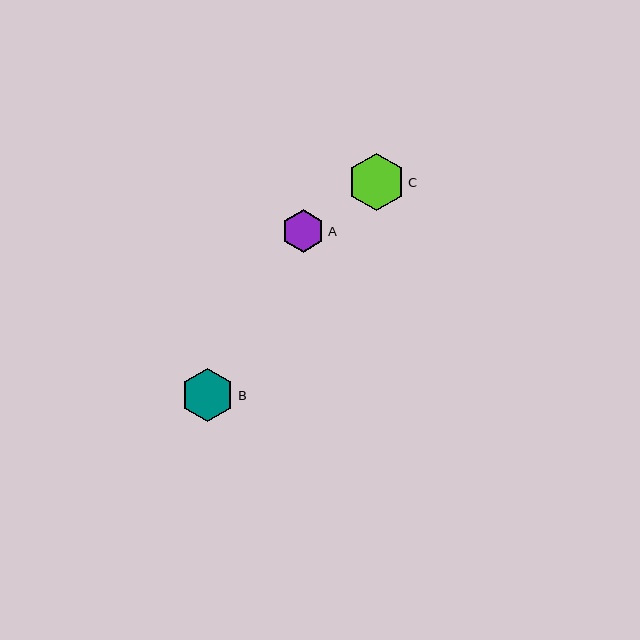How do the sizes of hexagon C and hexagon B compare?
Hexagon C and hexagon B are approximately the same size.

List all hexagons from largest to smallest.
From largest to smallest: C, B, A.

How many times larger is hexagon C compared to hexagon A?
Hexagon C is approximately 1.3 times the size of hexagon A.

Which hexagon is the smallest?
Hexagon A is the smallest with a size of approximately 43 pixels.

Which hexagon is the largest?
Hexagon C is the largest with a size of approximately 57 pixels.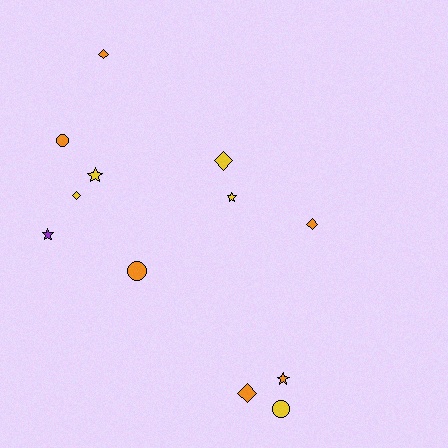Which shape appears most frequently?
Diamond, with 5 objects.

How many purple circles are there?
There are no purple circles.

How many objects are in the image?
There are 12 objects.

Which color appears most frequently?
Orange, with 6 objects.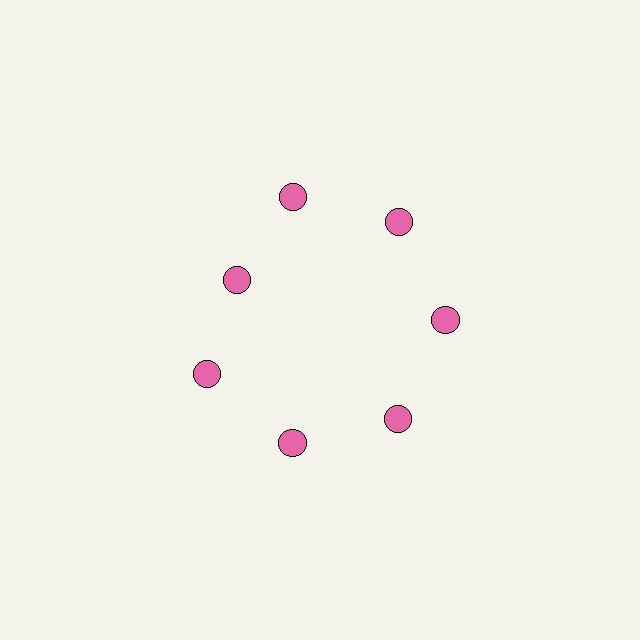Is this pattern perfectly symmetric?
No. The 7 pink circles are arranged in a ring, but one element near the 10 o'clock position is pulled inward toward the center, breaking the 7-fold rotational symmetry.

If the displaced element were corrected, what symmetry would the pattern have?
It would have 7-fold rotational symmetry — the pattern would map onto itself every 51 degrees.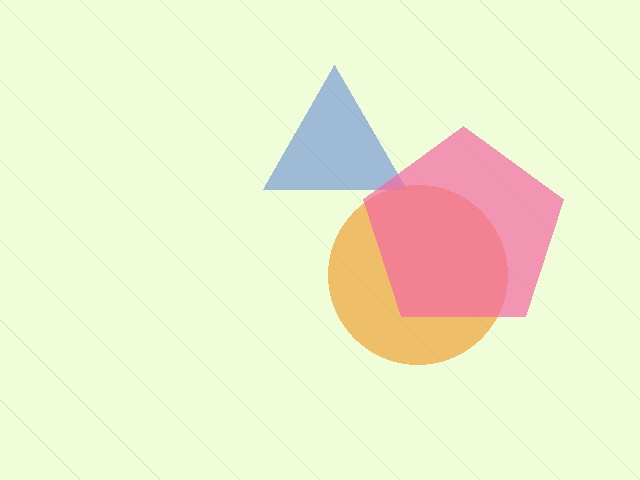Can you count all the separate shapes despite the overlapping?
Yes, there are 3 separate shapes.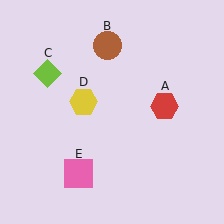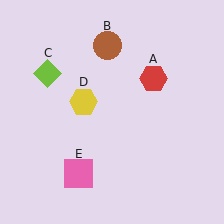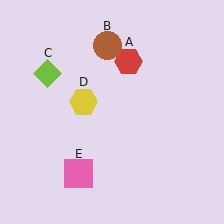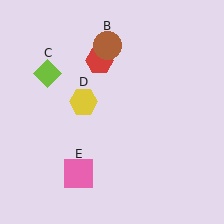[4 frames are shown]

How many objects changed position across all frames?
1 object changed position: red hexagon (object A).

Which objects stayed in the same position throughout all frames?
Brown circle (object B) and lime diamond (object C) and yellow hexagon (object D) and pink square (object E) remained stationary.